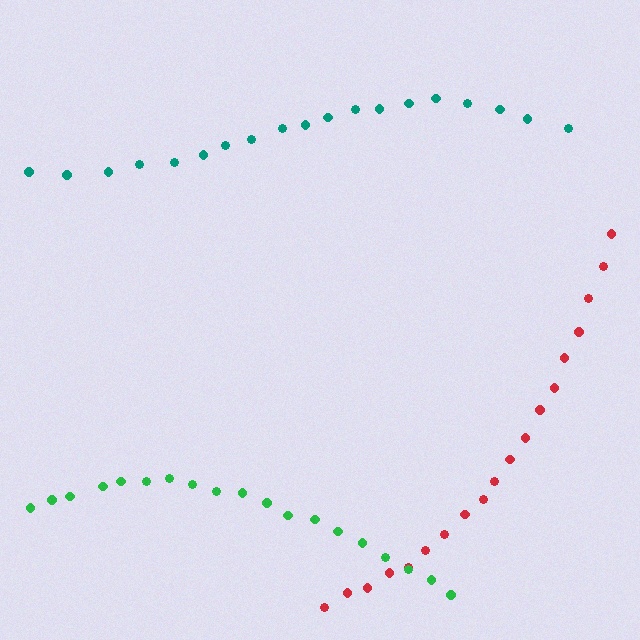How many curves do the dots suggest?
There are 3 distinct paths.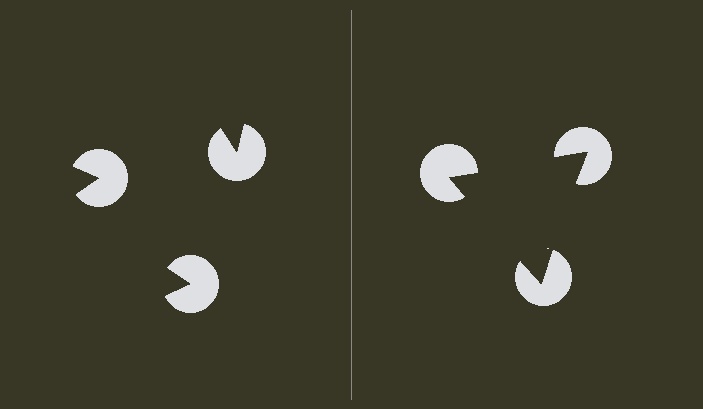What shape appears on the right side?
An illusory triangle.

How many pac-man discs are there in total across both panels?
6 — 3 on each side.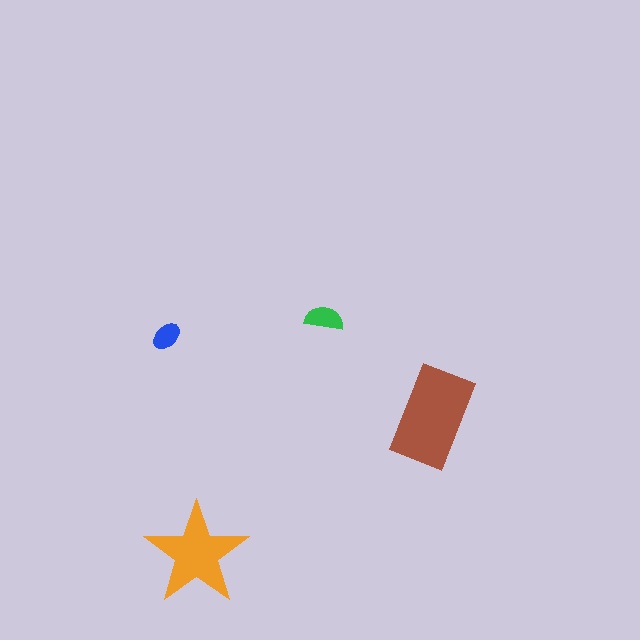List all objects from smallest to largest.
The blue ellipse, the green semicircle, the orange star, the brown rectangle.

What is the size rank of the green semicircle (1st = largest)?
3rd.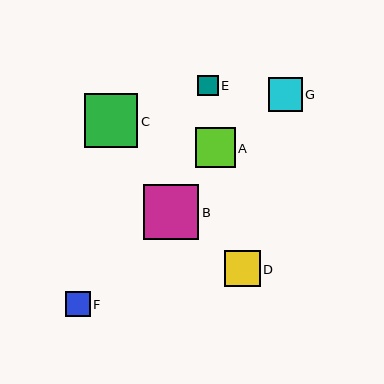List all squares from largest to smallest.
From largest to smallest: B, C, A, D, G, F, E.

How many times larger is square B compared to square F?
Square B is approximately 2.2 times the size of square F.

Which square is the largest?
Square B is the largest with a size of approximately 55 pixels.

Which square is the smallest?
Square E is the smallest with a size of approximately 21 pixels.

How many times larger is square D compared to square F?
Square D is approximately 1.4 times the size of square F.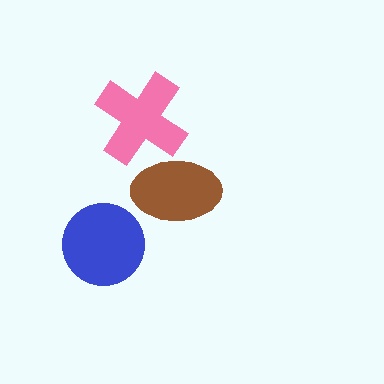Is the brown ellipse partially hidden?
No, no other shape covers it.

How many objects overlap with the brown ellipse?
1 object overlaps with the brown ellipse.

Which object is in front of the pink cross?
The brown ellipse is in front of the pink cross.